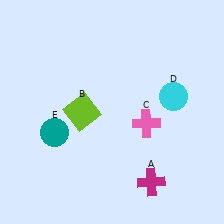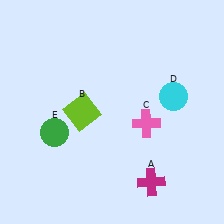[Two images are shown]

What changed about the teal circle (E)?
In Image 1, E is teal. In Image 2, it changed to green.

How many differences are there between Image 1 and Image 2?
There is 1 difference between the two images.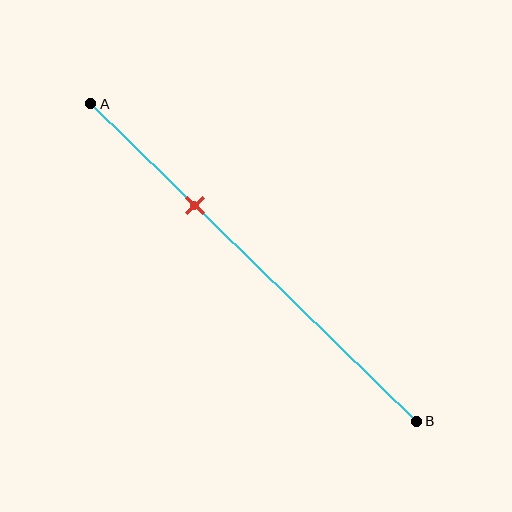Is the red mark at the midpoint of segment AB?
No, the mark is at about 30% from A, not at the 50% midpoint.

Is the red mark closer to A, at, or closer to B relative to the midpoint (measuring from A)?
The red mark is closer to point A than the midpoint of segment AB.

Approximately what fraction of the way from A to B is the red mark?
The red mark is approximately 30% of the way from A to B.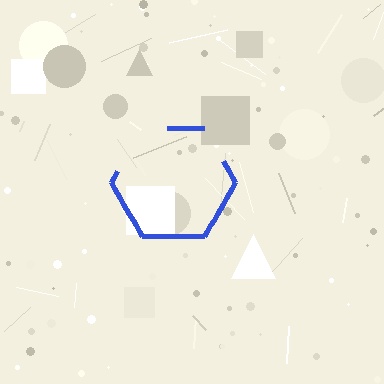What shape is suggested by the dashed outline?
The dashed outline suggests a hexagon.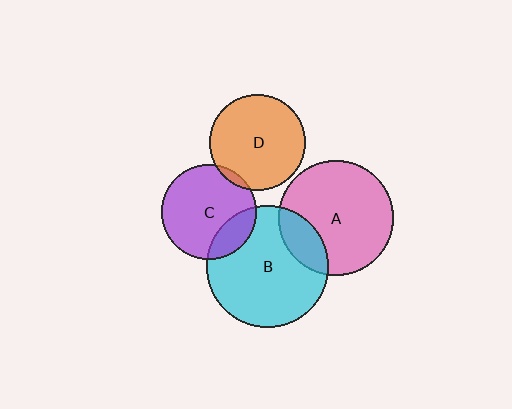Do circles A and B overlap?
Yes.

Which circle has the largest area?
Circle B (cyan).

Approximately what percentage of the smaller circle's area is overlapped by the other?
Approximately 20%.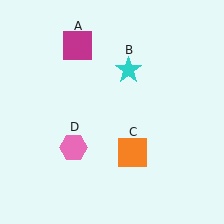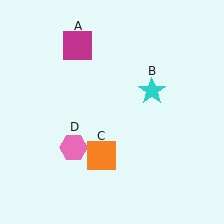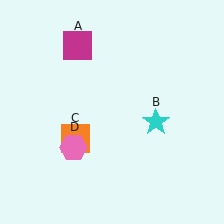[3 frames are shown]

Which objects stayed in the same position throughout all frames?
Magenta square (object A) and pink hexagon (object D) remained stationary.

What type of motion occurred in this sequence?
The cyan star (object B), orange square (object C) rotated clockwise around the center of the scene.